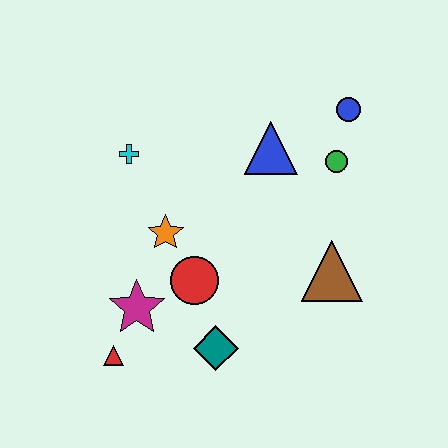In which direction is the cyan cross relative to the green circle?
The cyan cross is to the left of the green circle.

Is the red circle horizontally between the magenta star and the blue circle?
Yes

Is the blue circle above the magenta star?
Yes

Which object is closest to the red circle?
The orange star is closest to the red circle.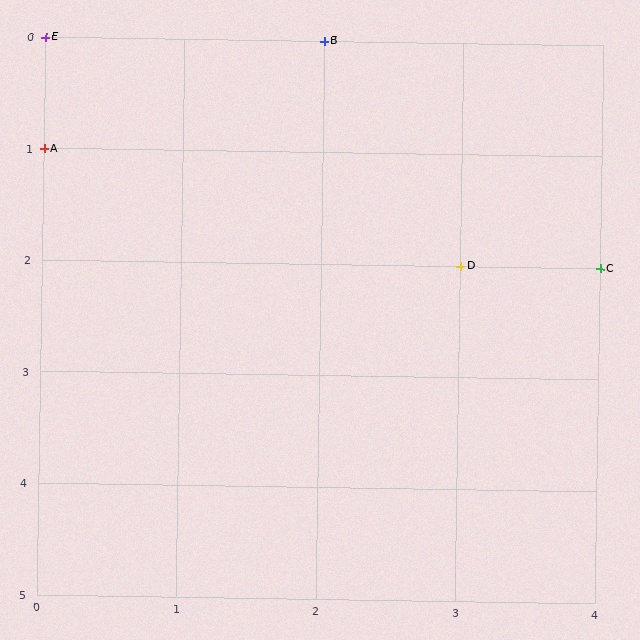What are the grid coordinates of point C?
Point C is at grid coordinates (4, 2).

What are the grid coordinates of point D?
Point D is at grid coordinates (3, 2).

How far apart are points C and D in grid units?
Points C and D are 1 column apart.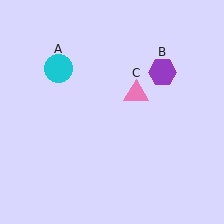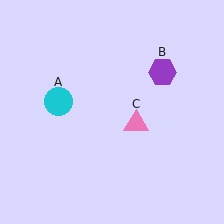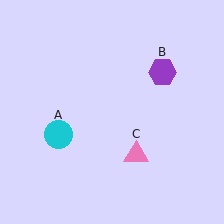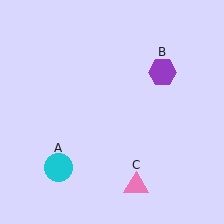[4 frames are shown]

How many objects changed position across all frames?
2 objects changed position: cyan circle (object A), pink triangle (object C).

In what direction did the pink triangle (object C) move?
The pink triangle (object C) moved down.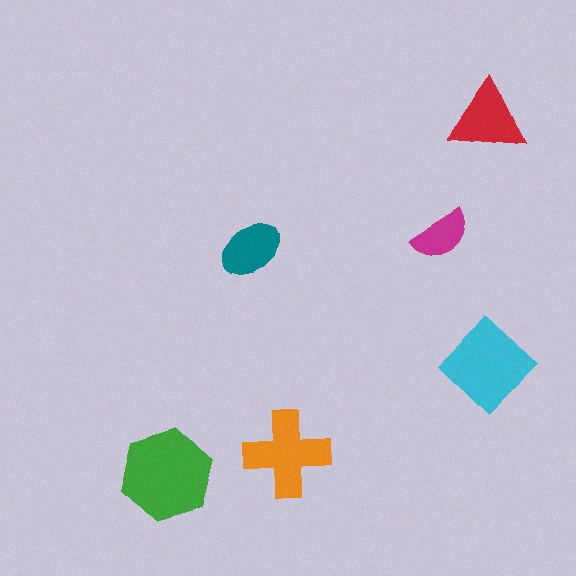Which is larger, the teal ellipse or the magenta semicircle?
The teal ellipse.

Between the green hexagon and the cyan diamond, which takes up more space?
The green hexagon.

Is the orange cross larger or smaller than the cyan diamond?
Smaller.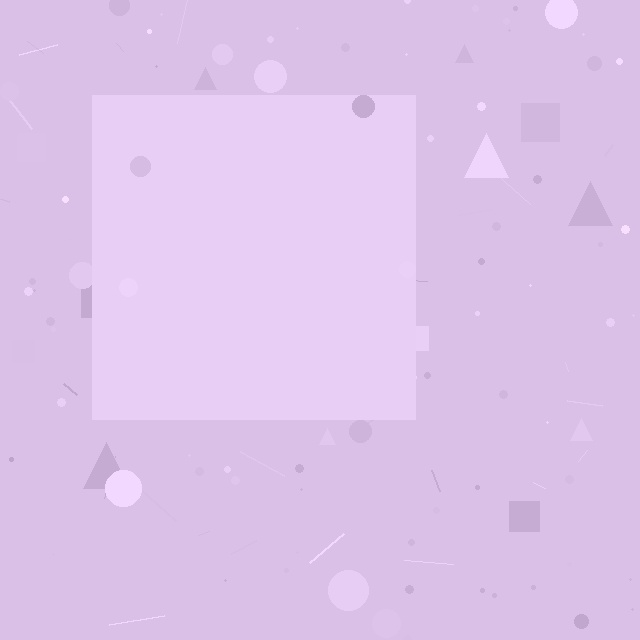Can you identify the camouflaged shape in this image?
The camouflaged shape is a square.